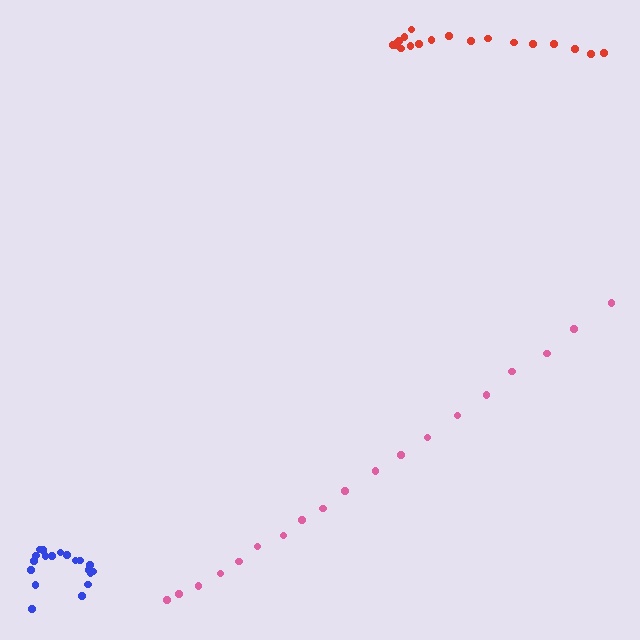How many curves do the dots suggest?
There are 3 distinct paths.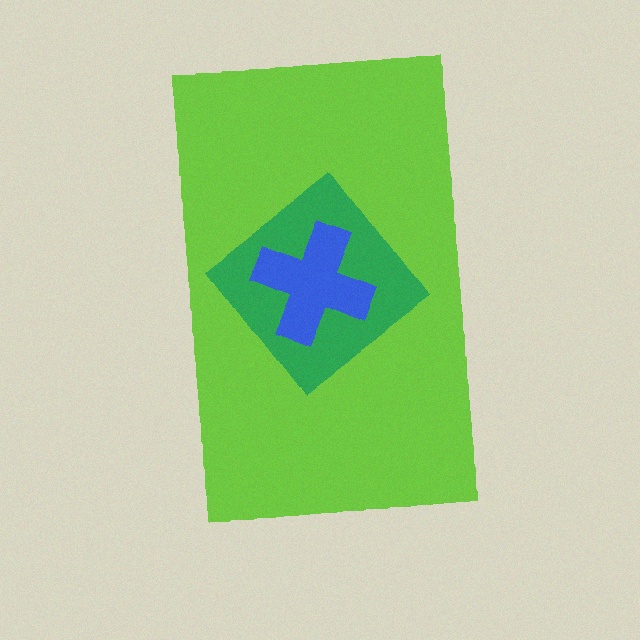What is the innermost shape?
The blue cross.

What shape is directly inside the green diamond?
The blue cross.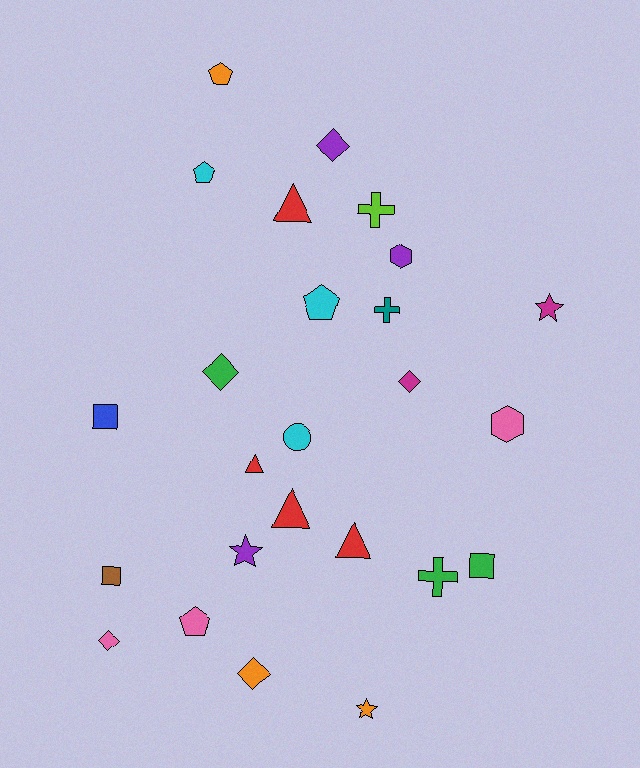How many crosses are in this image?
There are 3 crosses.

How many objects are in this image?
There are 25 objects.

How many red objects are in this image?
There are 4 red objects.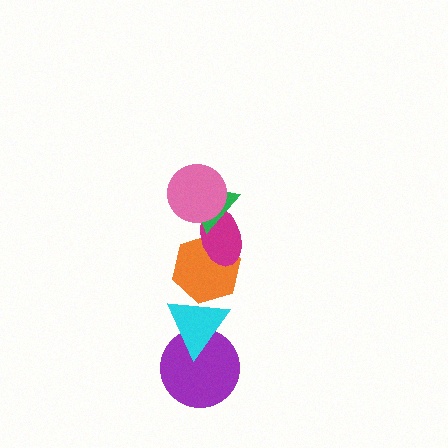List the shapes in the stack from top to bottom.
From top to bottom: the pink circle, the green triangle, the magenta ellipse, the orange hexagon, the cyan triangle, the purple circle.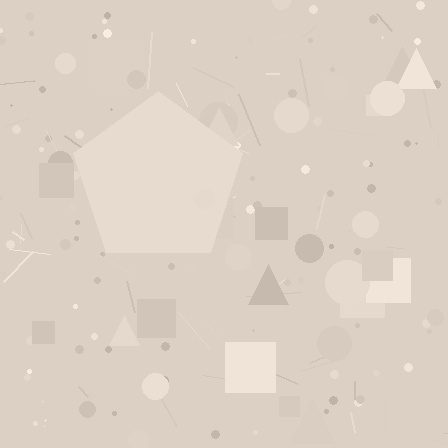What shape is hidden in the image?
A pentagon is hidden in the image.